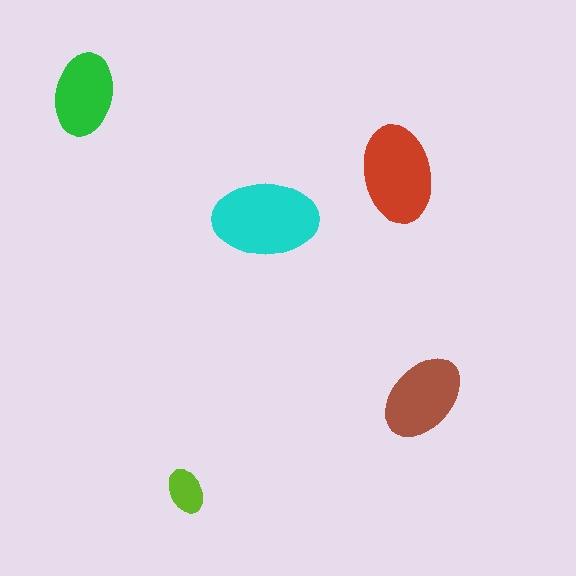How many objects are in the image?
There are 5 objects in the image.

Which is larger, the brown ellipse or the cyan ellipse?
The cyan one.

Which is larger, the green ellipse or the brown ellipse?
The brown one.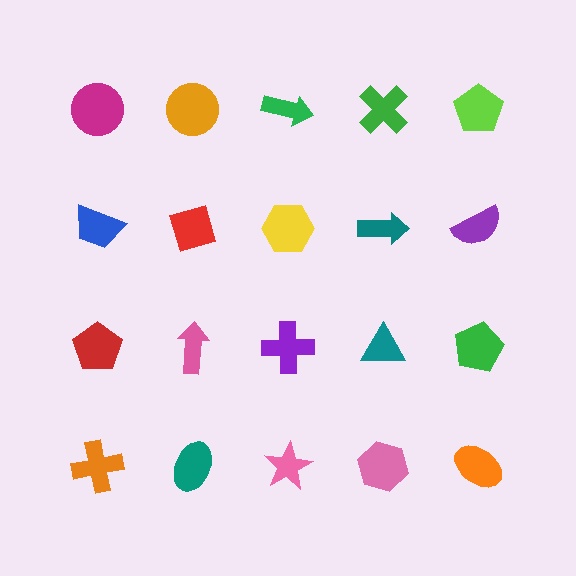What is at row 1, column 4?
A green cross.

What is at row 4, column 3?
A pink star.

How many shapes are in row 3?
5 shapes.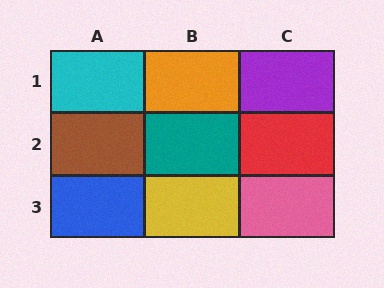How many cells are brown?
1 cell is brown.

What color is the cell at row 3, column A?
Blue.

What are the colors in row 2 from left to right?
Brown, teal, red.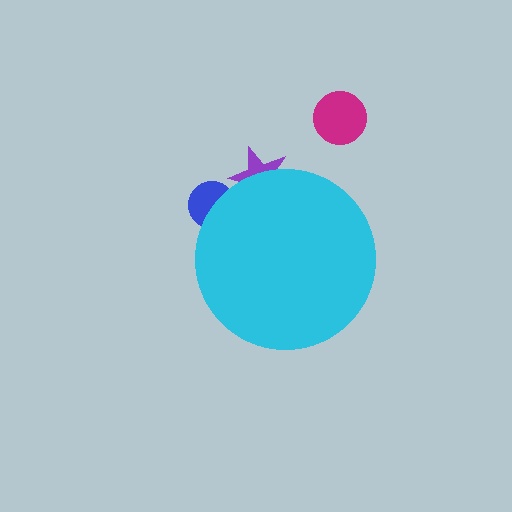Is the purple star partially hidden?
Yes, the purple star is partially hidden behind the cyan circle.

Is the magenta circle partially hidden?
No, the magenta circle is fully visible.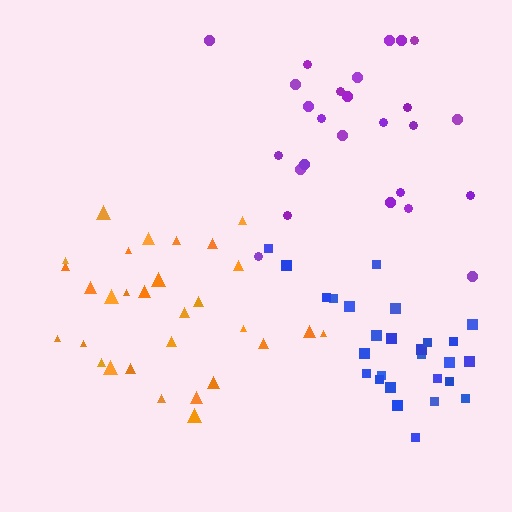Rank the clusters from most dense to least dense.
blue, orange, purple.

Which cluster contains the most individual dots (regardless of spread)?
Orange (30).